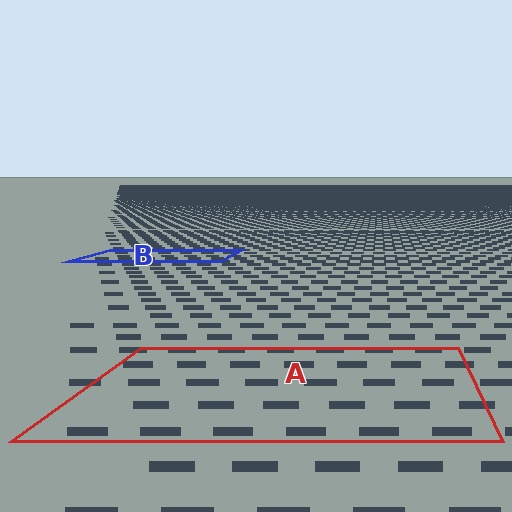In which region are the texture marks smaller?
The texture marks are smaller in region B, because it is farther away.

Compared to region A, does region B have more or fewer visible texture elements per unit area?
Region B has more texture elements per unit area — they are packed more densely because it is farther away.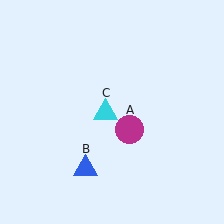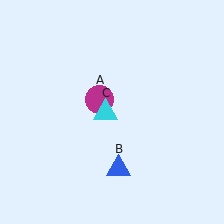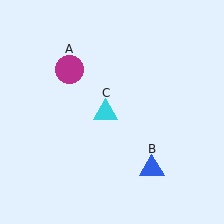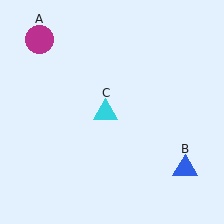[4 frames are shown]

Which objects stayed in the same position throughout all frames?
Cyan triangle (object C) remained stationary.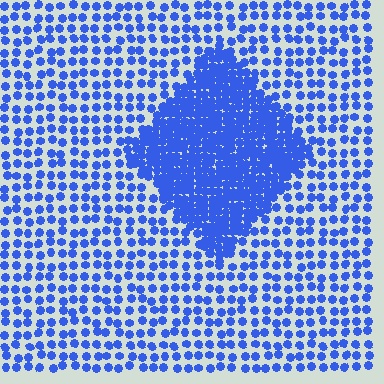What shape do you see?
I see a diamond.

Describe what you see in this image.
The image contains small blue elements arranged at two different densities. A diamond-shaped region is visible where the elements are more densely packed than the surrounding area.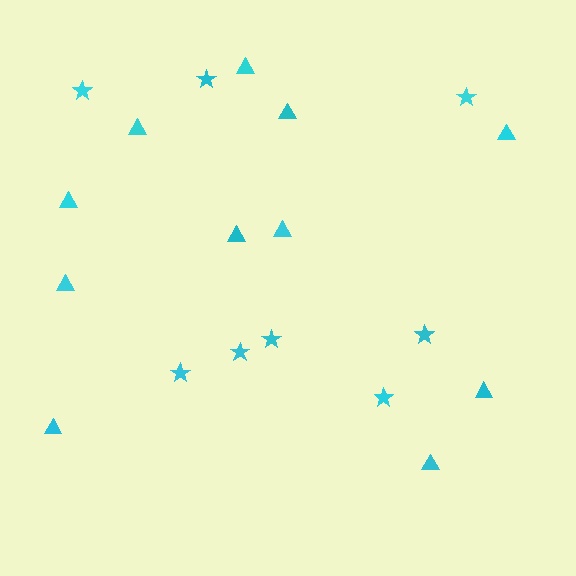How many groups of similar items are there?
There are 2 groups: one group of triangles (11) and one group of stars (8).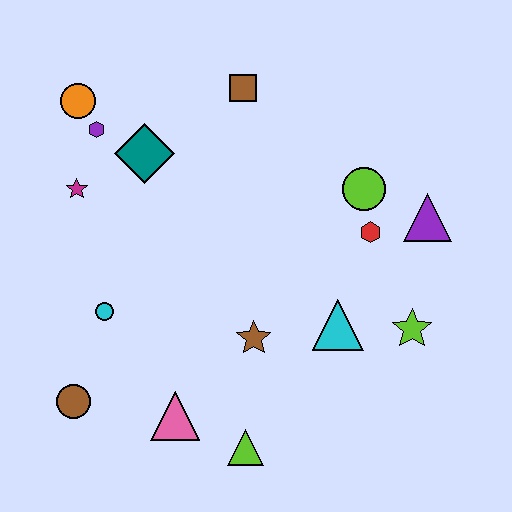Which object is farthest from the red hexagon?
The brown circle is farthest from the red hexagon.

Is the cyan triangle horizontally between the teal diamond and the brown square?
No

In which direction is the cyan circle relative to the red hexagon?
The cyan circle is to the left of the red hexagon.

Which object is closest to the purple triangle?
The red hexagon is closest to the purple triangle.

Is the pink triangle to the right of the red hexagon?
No